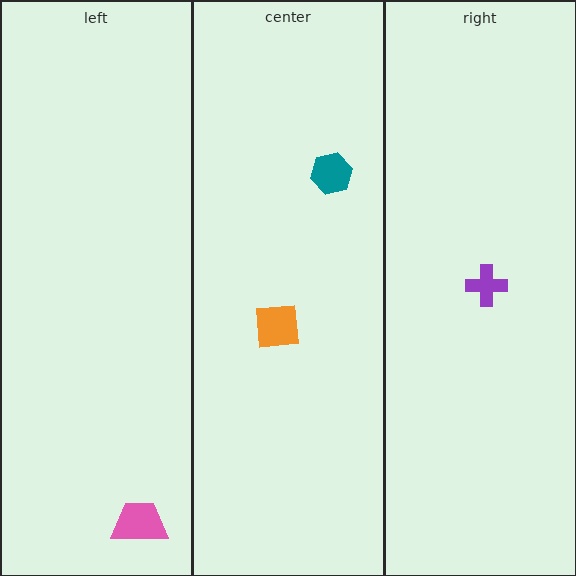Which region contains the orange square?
The center region.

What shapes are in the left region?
The pink trapezoid.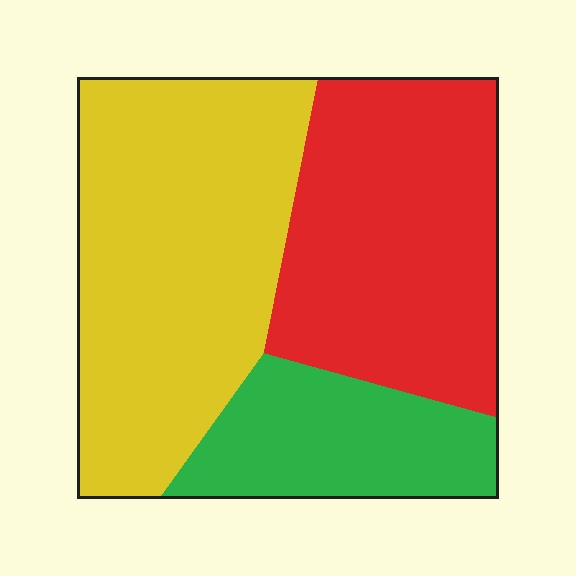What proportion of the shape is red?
Red covers 37% of the shape.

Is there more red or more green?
Red.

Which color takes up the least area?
Green, at roughly 20%.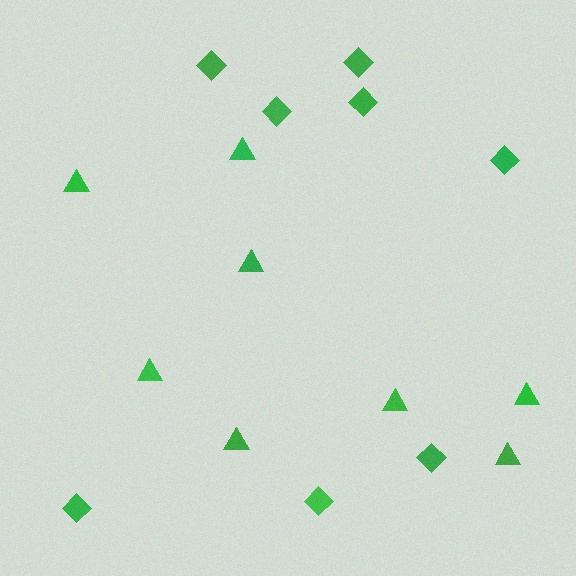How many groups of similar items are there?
There are 2 groups: one group of triangles (8) and one group of diamonds (8).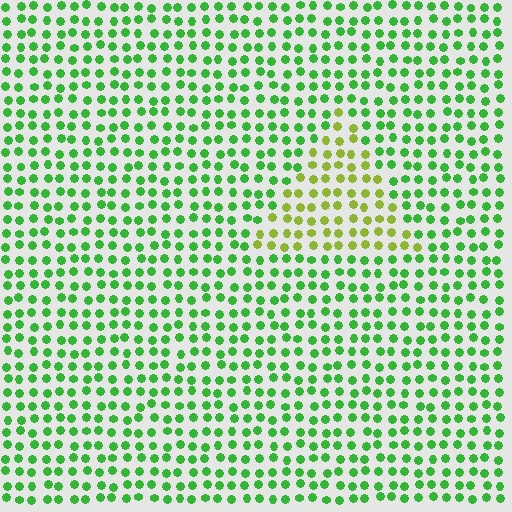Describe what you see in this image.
The image is filled with small green elements in a uniform arrangement. A triangle-shaped region is visible where the elements are tinted to a slightly different hue, forming a subtle color boundary.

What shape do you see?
I see a triangle.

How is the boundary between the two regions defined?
The boundary is defined purely by a slight shift in hue (about 43 degrees). Spacing, size, and orientation are identical on both sides.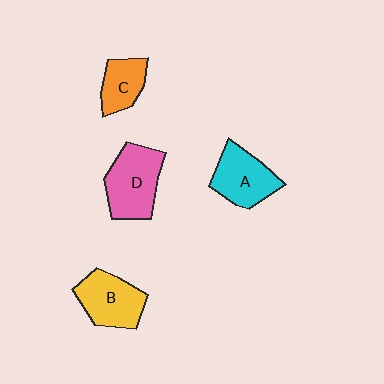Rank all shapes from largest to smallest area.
From largest to smallest: D (pink), B (yellow), A (cyan), C (orange).